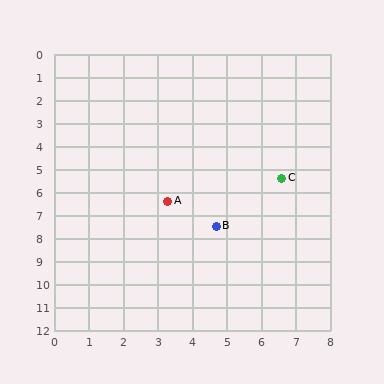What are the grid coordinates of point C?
Point C is at approximately (6.6, 5.4).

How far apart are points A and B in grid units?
Points A and B are about 1.8 grid units apart.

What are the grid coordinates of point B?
Point B is at approximately (4.7, 7.5).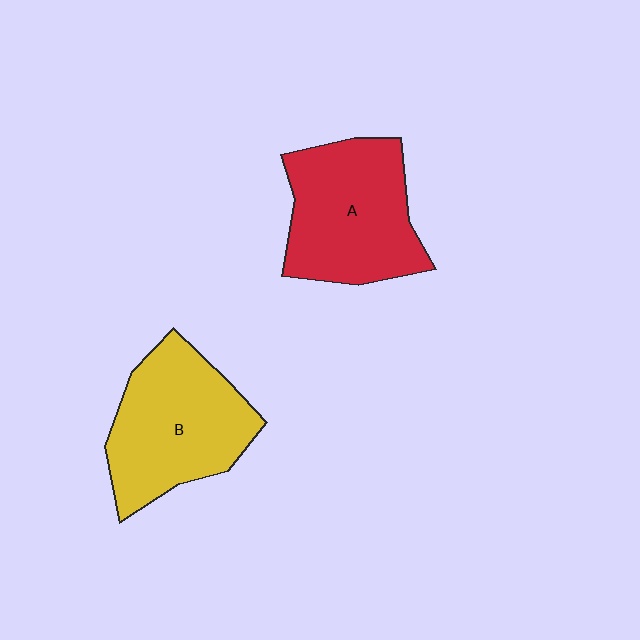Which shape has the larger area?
Shape B (yellow).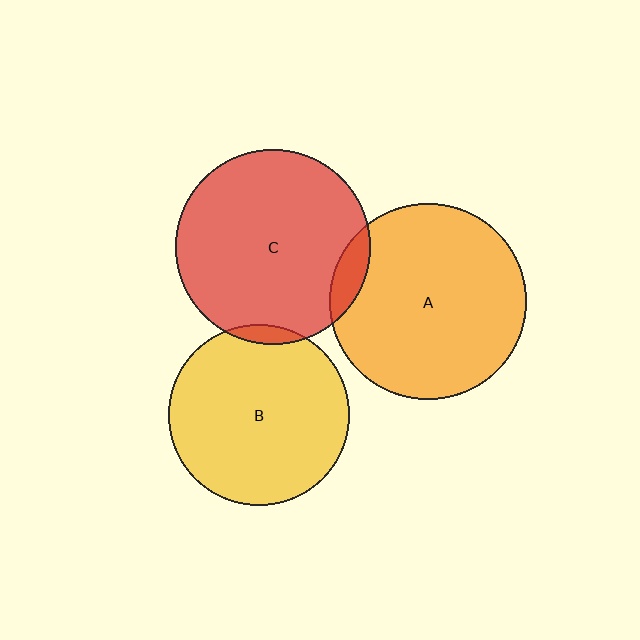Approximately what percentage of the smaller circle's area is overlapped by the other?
Approximately 5%.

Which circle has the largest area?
Circle A (orange).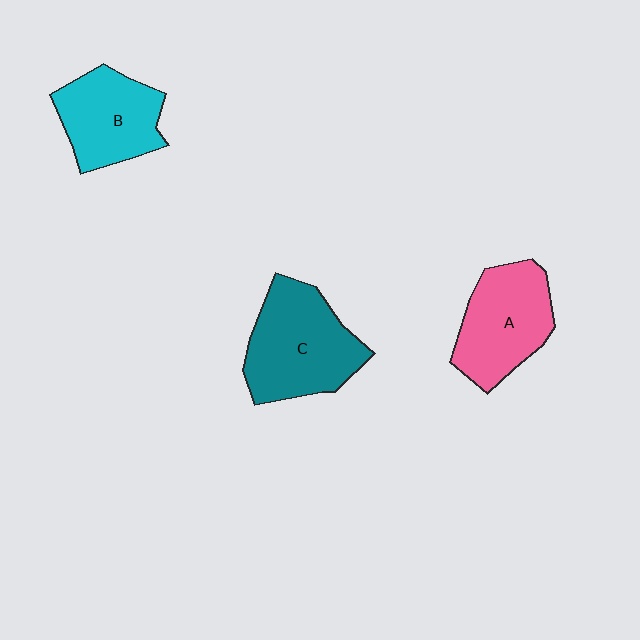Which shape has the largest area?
Shape C (teal).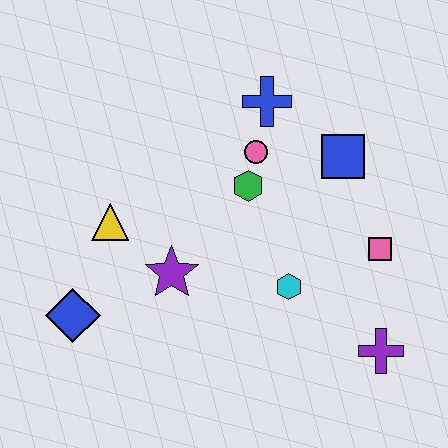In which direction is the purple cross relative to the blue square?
The purple cross is below the blue square.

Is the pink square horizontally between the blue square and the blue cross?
No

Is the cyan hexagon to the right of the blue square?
No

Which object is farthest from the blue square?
The blue diamond is farthest from the blue square.